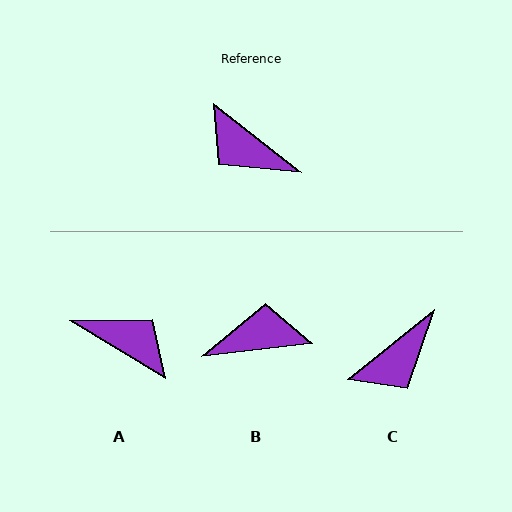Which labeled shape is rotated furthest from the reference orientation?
A, about 173 degrees away.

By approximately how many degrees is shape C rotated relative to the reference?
Approximately 76 degrees counter-clockwise.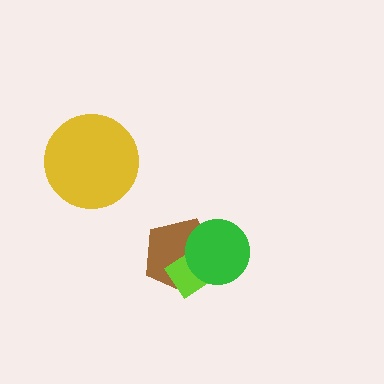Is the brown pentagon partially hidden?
Yes, it is partially covered by another shape.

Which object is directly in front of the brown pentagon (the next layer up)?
The lime rectangle is directly in front of the brown pentagon.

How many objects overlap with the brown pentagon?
2 objects overlap with the brown pentagon.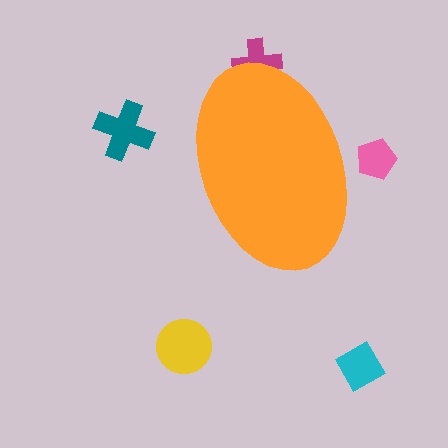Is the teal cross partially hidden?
No, the teal cross is fully visible.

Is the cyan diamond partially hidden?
No, the cyan diamond is fully visible.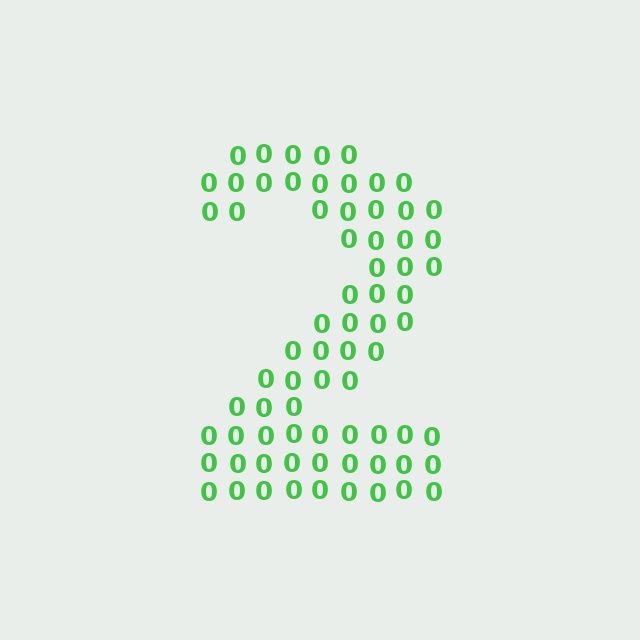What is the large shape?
The large shape is the digit 2.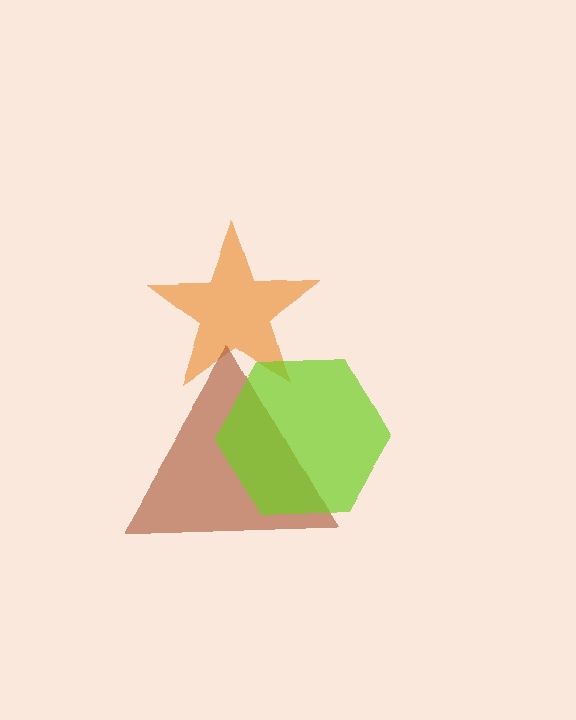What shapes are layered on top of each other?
The layered shapes are: an orange star, a brown triangle, a lime hexagon.